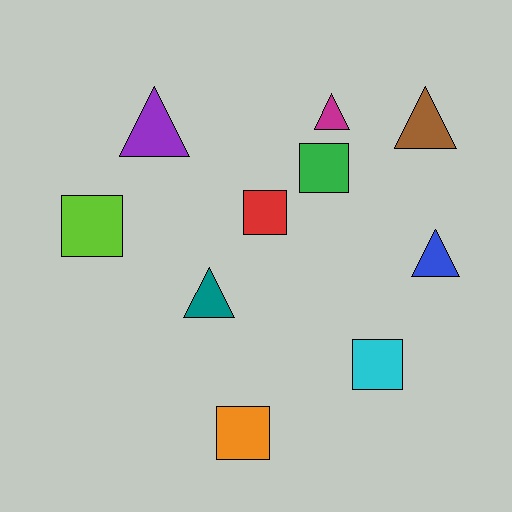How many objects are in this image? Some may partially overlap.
There are 10 objects.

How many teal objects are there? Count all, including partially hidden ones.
There is 1 teal object.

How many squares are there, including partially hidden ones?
There are 5 squares.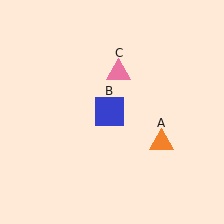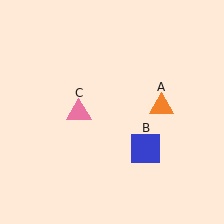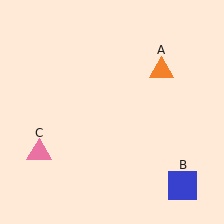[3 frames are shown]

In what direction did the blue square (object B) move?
The blue square (object B) moved down and to the right.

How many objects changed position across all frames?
3 objects changed position: orange triangle (object A), blue square (object B), pink triangle (object C).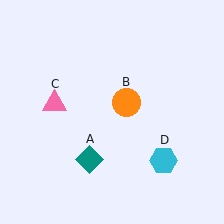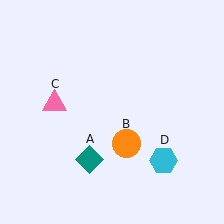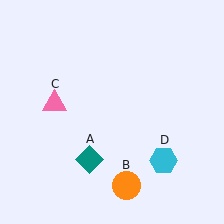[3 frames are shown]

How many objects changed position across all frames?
1 object changed position: orange circle (object B).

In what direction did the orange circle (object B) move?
The orange circle (object B) moved down.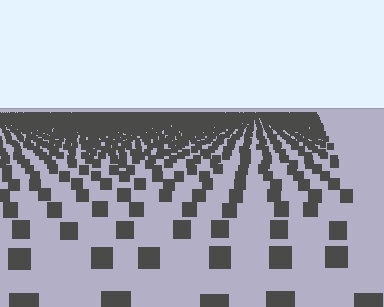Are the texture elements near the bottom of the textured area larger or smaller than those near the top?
Larger. Near the bottom, elements are closer to the viewer and appear at a bigger on-screen size.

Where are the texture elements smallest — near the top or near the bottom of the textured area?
Near the top.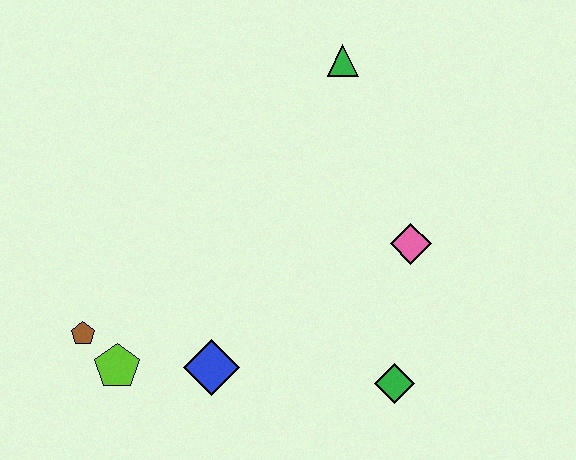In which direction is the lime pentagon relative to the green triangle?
The lime pentagon is below the green triangle.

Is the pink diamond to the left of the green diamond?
No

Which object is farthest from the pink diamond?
The brown pentagon is farthest from the pink diamond.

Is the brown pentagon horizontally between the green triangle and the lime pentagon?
No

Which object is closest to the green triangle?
The pink diamond is closest to the green triangle.